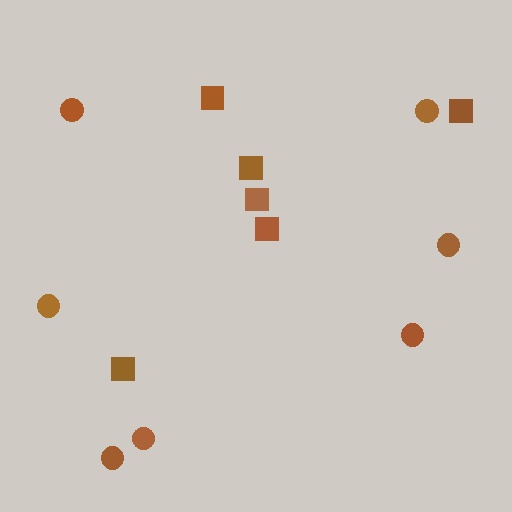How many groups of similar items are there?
There are 2 groups: one group of squares (6) and one group of circles (7).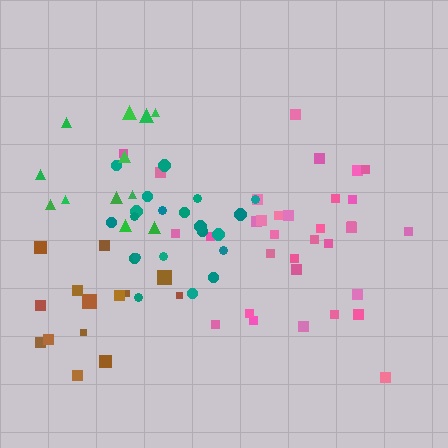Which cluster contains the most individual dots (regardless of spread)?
Pink (33).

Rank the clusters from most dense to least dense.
teal, pink, brown, green.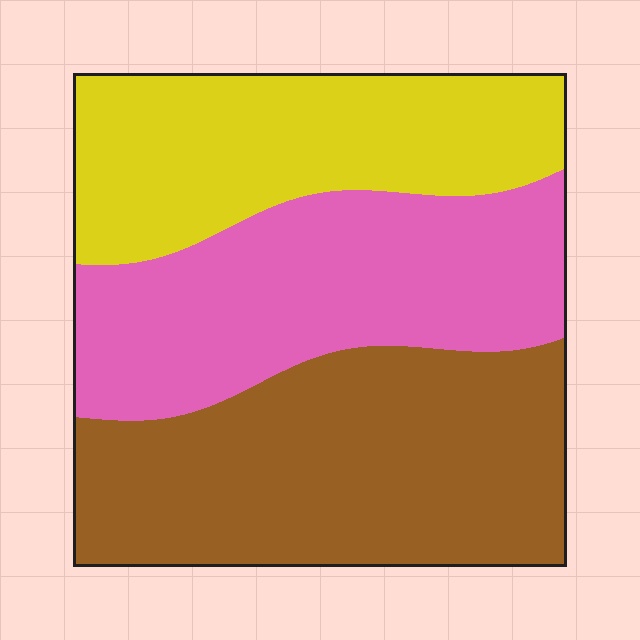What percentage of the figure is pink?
Pink takes up about one third (1/3) of the figure.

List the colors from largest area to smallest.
From largest to smallest: brown, pink, yellow.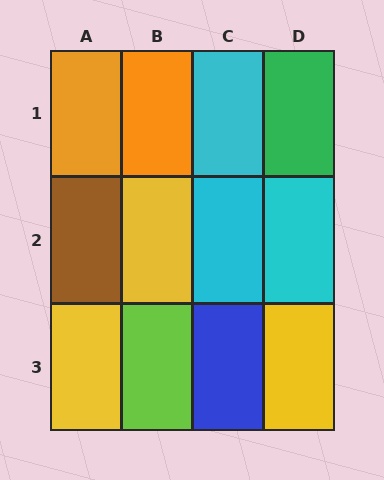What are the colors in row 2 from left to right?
Brown, yellow, cyan, cyan.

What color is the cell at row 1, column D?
Green.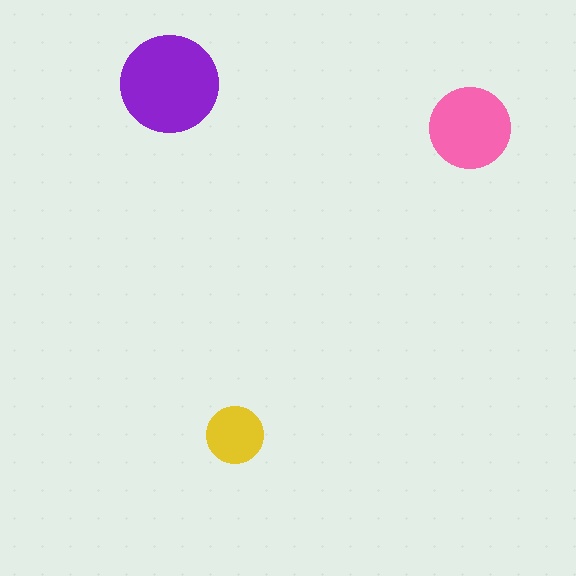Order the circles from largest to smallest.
the purple one, the pink one, the yellow one.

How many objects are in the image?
There are 3 objects in the image.